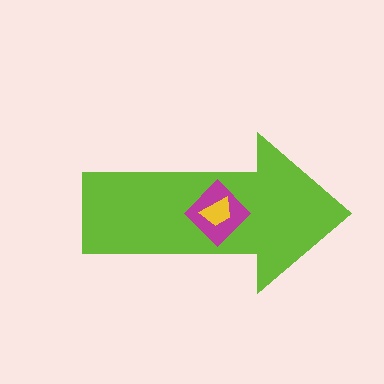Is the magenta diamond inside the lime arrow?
Yes.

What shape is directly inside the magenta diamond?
The yellow trapezoid.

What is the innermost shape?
The yellow trapezoid.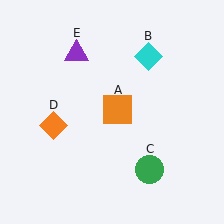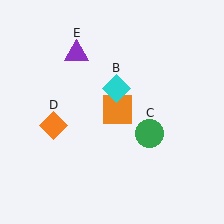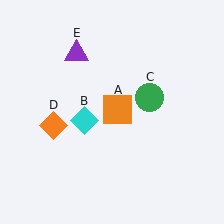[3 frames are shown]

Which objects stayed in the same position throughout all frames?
Orange square (object A) and orange diamond (object D) and purple triangle (object E) remained stationary.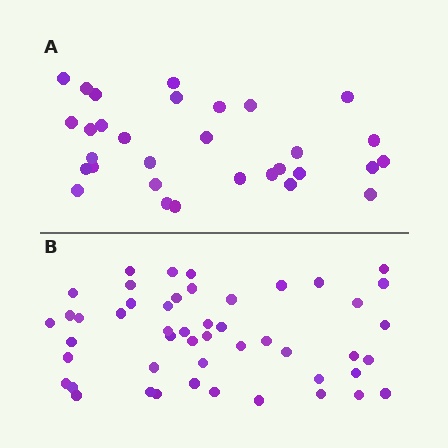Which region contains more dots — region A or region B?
Region B (the bottom region) has more dots.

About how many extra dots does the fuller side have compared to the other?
Region B has approximately 20 more dots than region A.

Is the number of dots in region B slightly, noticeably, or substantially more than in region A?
Region B has substantially more. The ratio is roughly 1.6 to 1.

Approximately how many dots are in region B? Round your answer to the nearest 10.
About 50 dots. (The exact count is 49, which rounds to 50.)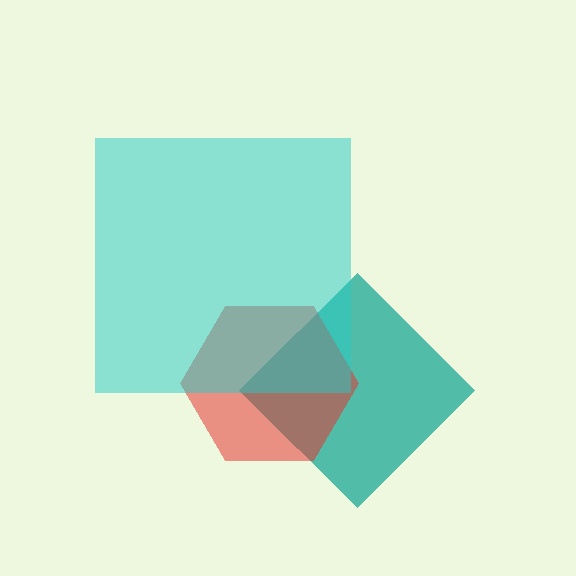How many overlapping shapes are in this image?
There are 3 overlapping shapes in the image.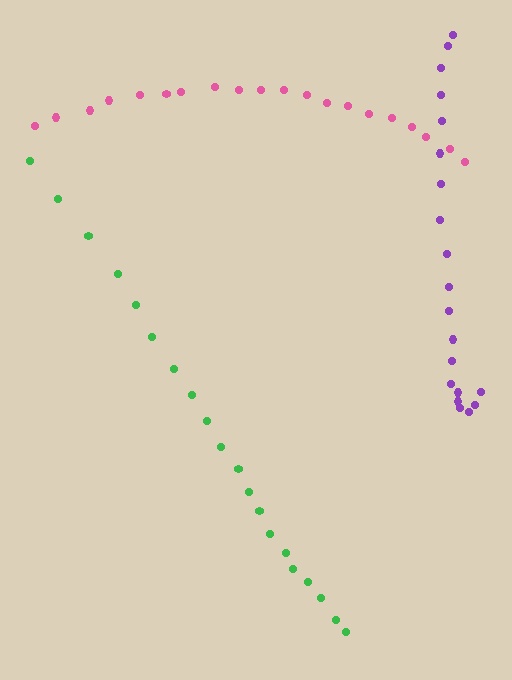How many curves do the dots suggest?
There are 3 distinct paths.